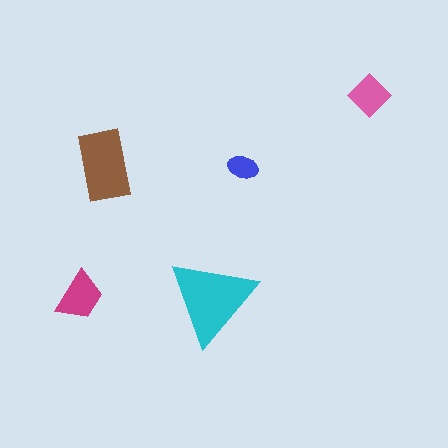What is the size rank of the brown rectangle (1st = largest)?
2nd.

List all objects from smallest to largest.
The blue ellipse, the pink diamond, the magenta trapezoid, the brown rectangle, the cyan triangle.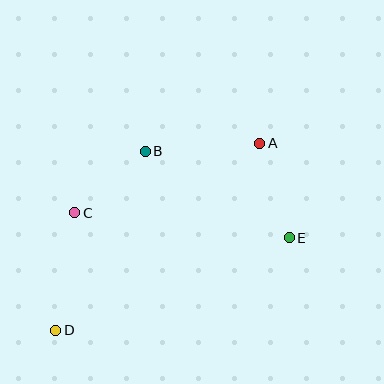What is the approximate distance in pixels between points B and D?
The distance between B and D is approximately 200 pixels.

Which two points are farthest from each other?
Points A and D are farthest from each other.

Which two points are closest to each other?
Points B and C are closest to each other.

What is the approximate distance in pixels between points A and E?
The distance between A and E is approximately 99 pixels.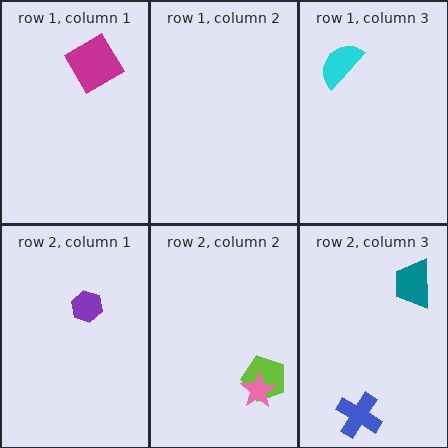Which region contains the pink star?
The row 2, column 2 region.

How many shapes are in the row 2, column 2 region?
2.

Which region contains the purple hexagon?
The row 2, column 1 region.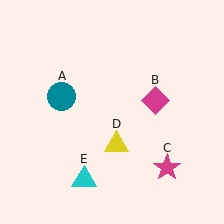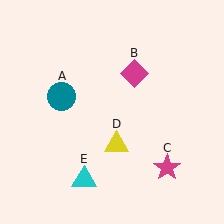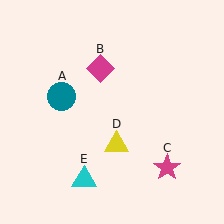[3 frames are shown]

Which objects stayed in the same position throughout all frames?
Teal circle (object A) and magenta star (object C) and yellow triangle (object D) and cyan triangle (object E) remained stationary.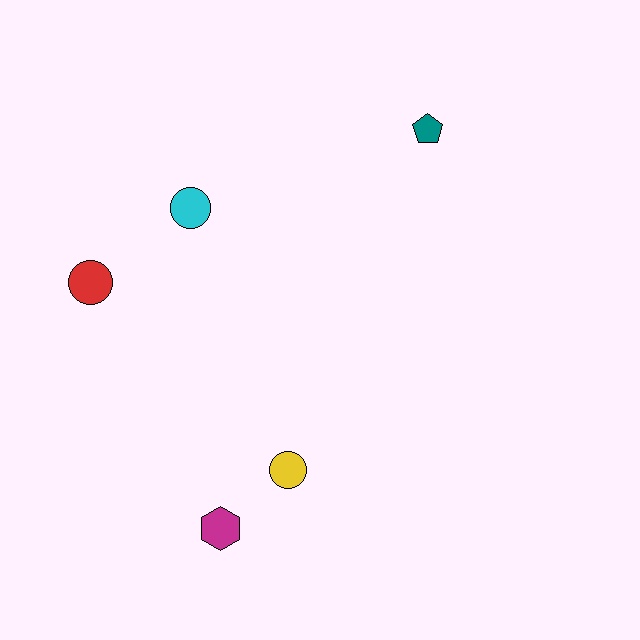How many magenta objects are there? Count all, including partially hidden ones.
There is 1 magenta object.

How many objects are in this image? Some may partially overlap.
There are 5 objects.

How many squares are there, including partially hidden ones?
There are no squares.